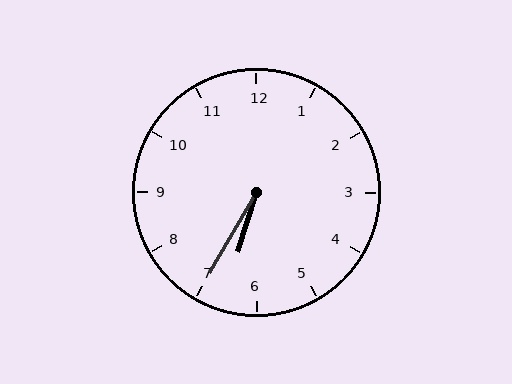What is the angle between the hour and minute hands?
Approximately 12 degrees.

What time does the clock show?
6:35.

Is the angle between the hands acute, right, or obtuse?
It is acute.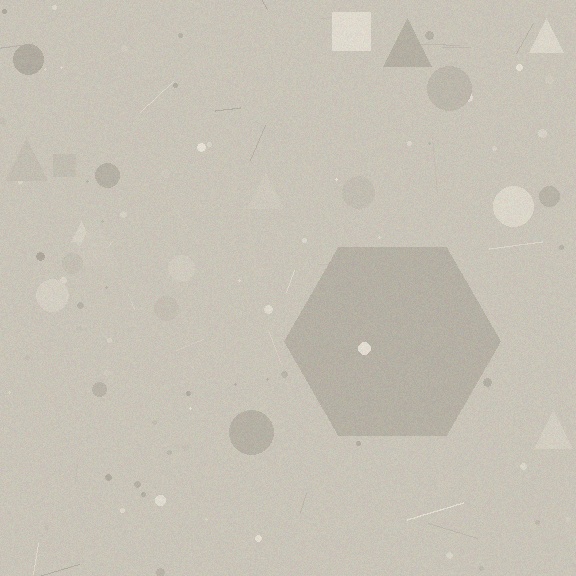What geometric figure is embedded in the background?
A hexagon is embedded in the background.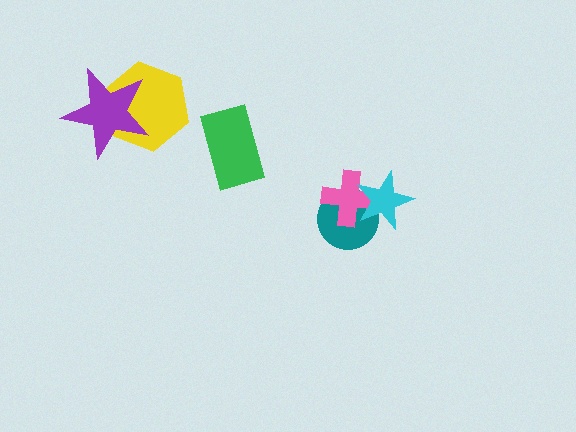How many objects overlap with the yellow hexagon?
1 object overlaps with the yellow hexagon.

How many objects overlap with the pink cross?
2 objects overlap with the pink cross.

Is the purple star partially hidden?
No, no other shape covers it.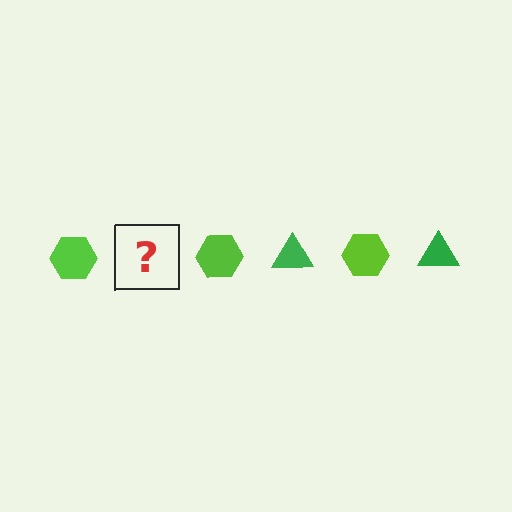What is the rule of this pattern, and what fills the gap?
The rule is that the pattern alternates between lime hexagon and green triangle. The gap should be filled with a green triangle.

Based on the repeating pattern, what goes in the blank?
The blank should be a green triangle.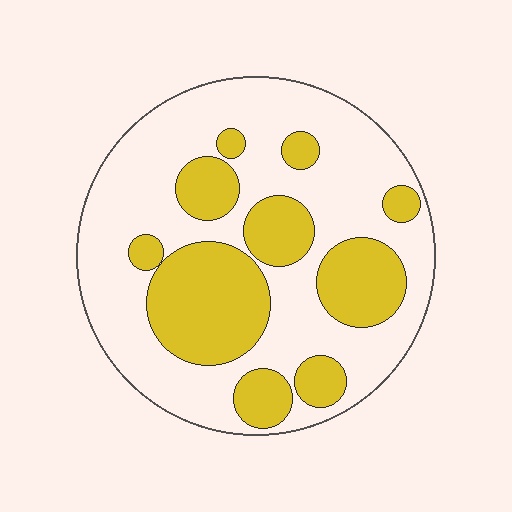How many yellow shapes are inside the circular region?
10.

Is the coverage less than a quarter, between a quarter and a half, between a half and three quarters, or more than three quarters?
Between a quarter and a half.